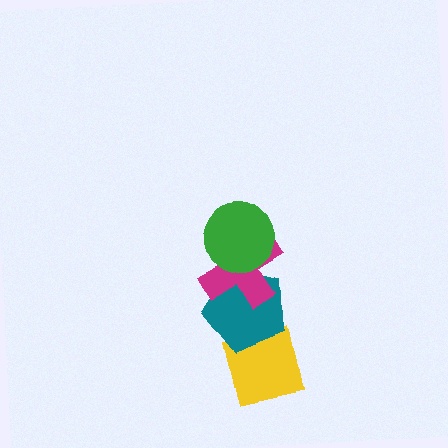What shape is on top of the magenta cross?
The green circle is on top of the magenta cross.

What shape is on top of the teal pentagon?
The magenta cross is on top of the teal pentagon.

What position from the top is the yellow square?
The yellow square is 4th from the top.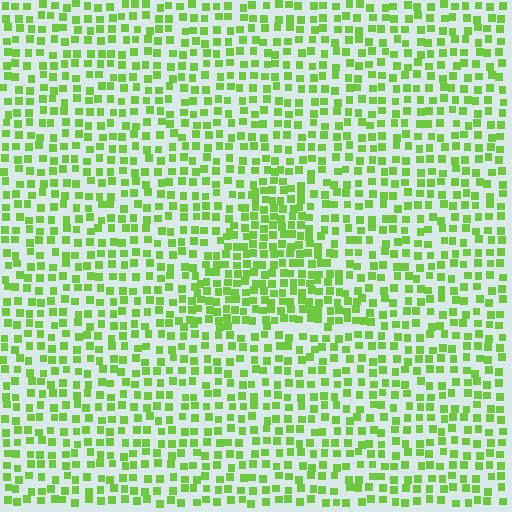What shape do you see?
I see a triangle.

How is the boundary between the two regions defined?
The boundary is defined by a change in element density (approximately 1.6x ratio). All elements are the same color, size, and shape.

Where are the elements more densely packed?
The elements are more densely packed inside the triangle boundary.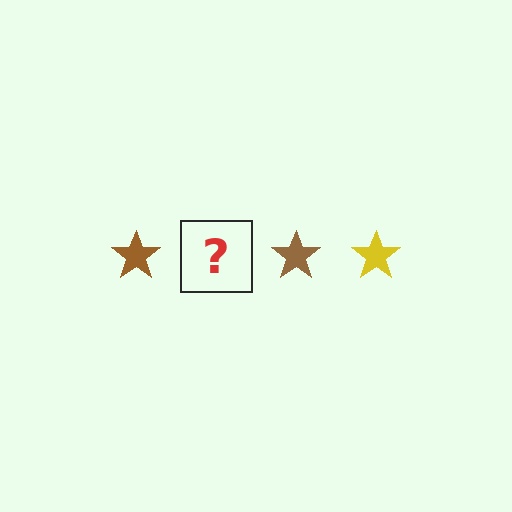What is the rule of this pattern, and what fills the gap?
The rule is that the pattern cycles through brown, yellow stars. The gap should be filled with a yellow star.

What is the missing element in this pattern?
The missing element is a yellow star.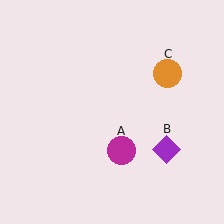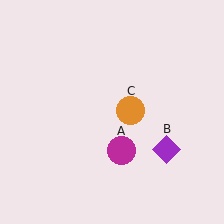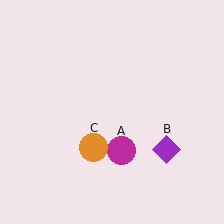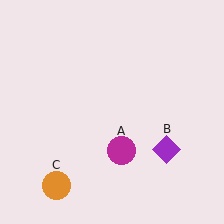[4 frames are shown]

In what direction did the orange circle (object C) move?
The orange circle (object C) moved down and to the left.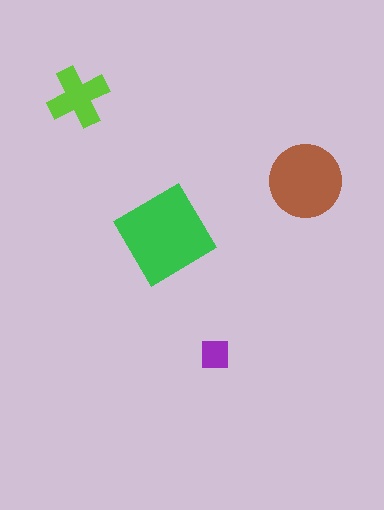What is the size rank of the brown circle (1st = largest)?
2nd.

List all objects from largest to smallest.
The green diamond, the brown circle, the lime cross, the purple square.